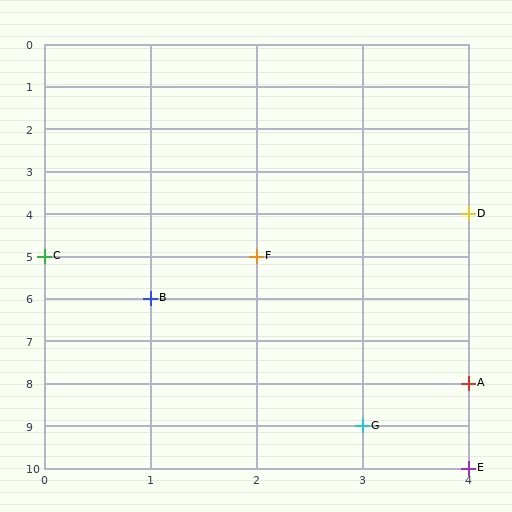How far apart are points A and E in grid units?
Points A and E are 2 rows apart.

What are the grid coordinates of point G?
Point G is at grid coordinates (3, 9).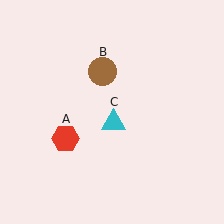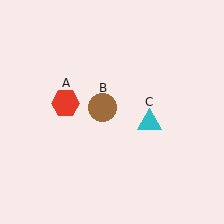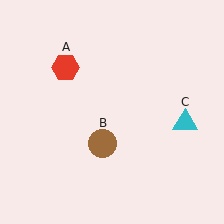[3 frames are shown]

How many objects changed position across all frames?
3 objects changed position: red hexagon (object A), brown circle (object B), cyan triangle (object C).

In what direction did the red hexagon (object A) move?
The red hexagon (object A) moved up.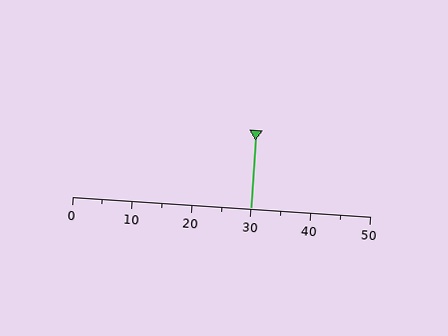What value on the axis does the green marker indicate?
The marker indicates approximately 30.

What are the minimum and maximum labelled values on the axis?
The axis runs from 0 to 50.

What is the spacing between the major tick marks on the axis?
The major ticks are spaced 10 apart.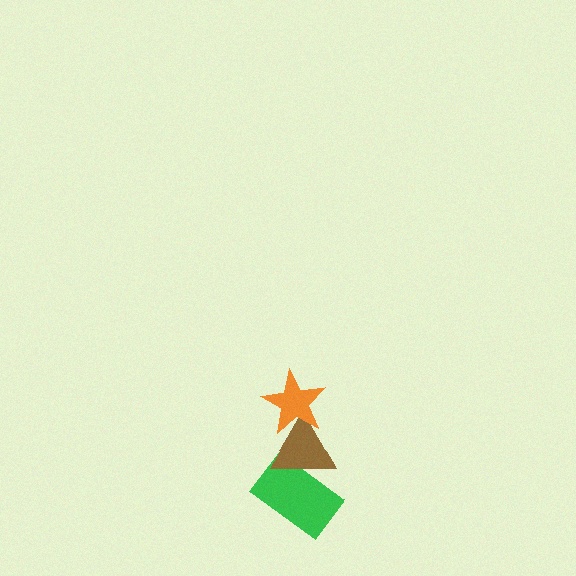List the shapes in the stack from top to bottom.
From top to bottom: the orange star, the brown triangle, the green rectangle.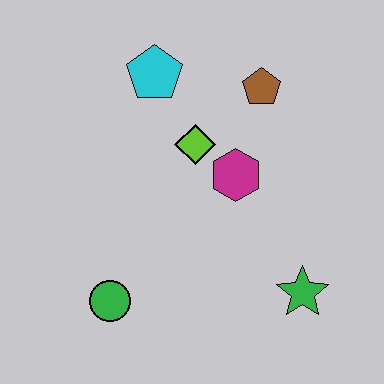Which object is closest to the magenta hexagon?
The lime diamond is closest to the magenta hexagon.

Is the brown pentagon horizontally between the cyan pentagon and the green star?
Yes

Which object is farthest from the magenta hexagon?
The green circle is farthest from the magenta hexagon.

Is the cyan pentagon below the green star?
No